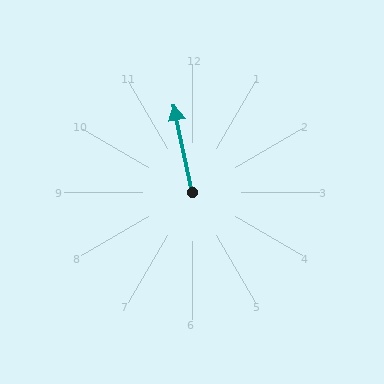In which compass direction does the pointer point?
North.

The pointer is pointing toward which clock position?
Roughly 12 o'clock.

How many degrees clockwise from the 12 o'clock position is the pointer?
Approximately 348 degrees.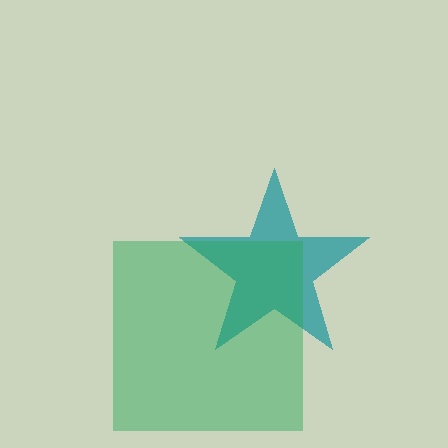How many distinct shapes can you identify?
There are 2 distinct shapes: a teal star, a green square.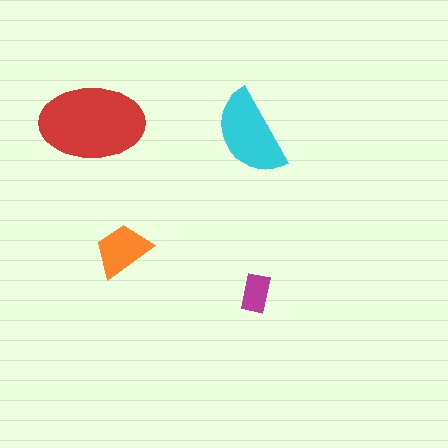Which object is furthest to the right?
The magenta rectangle is rightmost.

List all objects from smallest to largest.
The magenta rectangle, the orange trapezoid, the cyan semicircle, the red ellipse.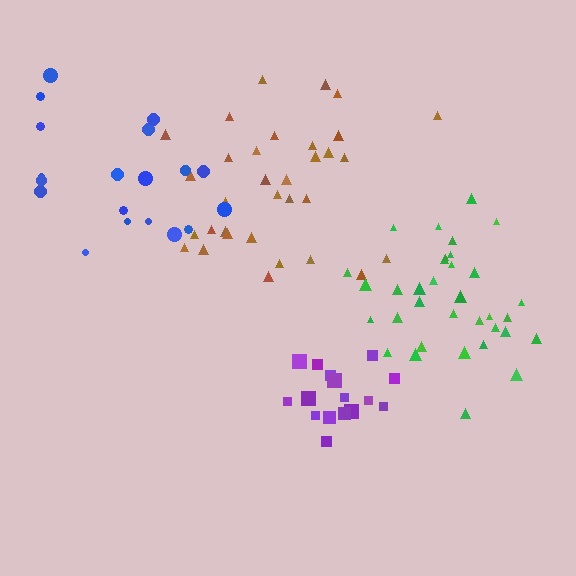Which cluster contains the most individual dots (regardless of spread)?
Green (34).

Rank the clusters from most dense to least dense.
green, purple, brown, blue.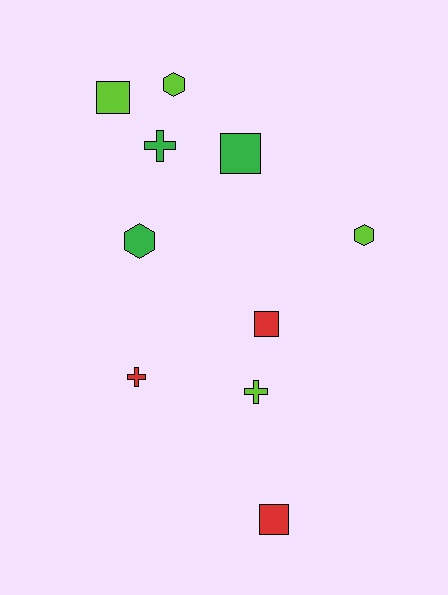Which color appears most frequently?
Lime, with 4 objects.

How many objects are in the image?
There are 10 objects.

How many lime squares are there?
There is 1 lime square.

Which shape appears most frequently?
Square, with 4 objects.